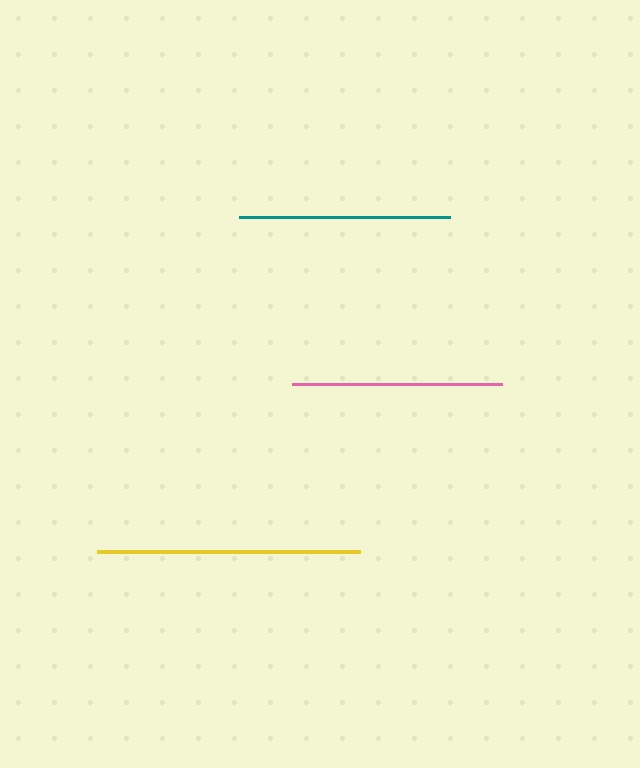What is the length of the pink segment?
The pink segment is approximately 210 pixels long.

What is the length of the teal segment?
The teal segment is approximately 211 pixels long.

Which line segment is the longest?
The yellow line is the longest at approximately 263 pixels.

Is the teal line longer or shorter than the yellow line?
The yellow line is longer than the teal line.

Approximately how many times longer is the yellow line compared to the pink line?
The yellow line is approximately 1.3 times the length of the pink line.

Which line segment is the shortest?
The pink line is the shortest at approximately 210 pixels.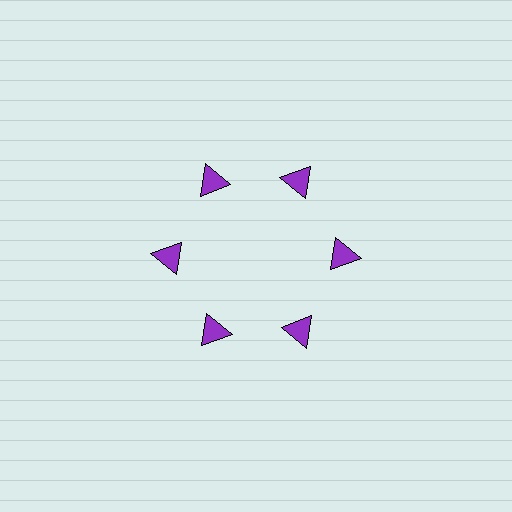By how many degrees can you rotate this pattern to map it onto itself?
The pattern maps onto itself every 60 degrees of rotation.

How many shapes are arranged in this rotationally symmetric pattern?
There are 6 shapes, arranged in 6 groups of 1.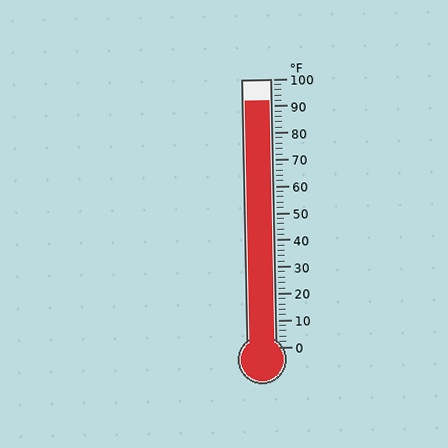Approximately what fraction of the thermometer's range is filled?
The thermometer is filled to approximately 90% of its range.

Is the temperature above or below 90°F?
The temperature is above 90°F.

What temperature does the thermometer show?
The thermometer shows approximately 92°F.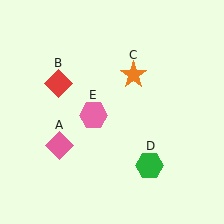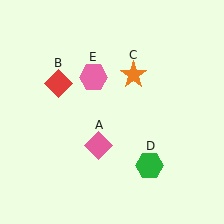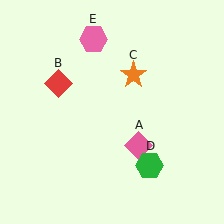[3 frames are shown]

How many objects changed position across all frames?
2 objects changed position: pink diamond (object A), pink hexagon (object E).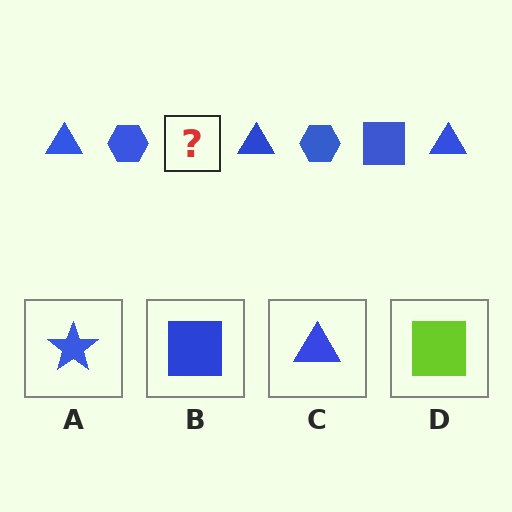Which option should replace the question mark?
Option B.